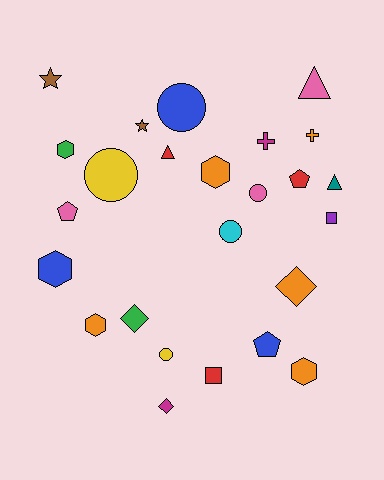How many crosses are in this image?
There are 2 crosses.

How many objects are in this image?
There are 25 objects.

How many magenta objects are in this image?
There are 2 magenta objects.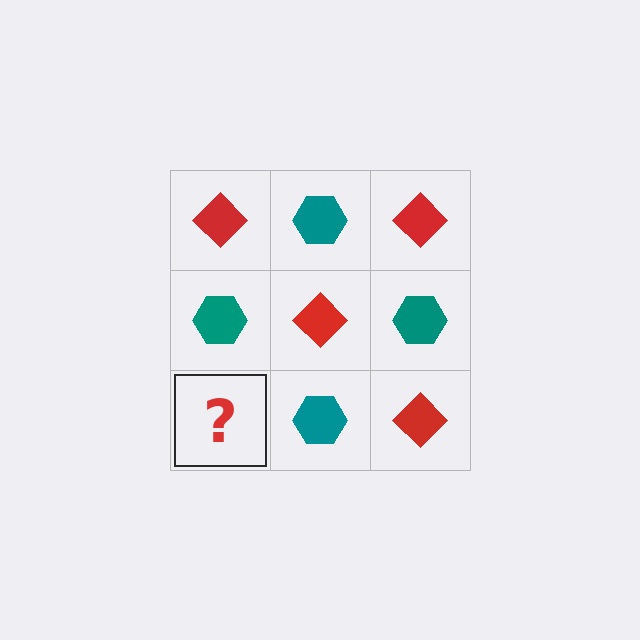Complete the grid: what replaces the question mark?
The question mark should be replaced with a red diamond.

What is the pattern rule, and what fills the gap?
The rule is that it alternates red diamond and teal hexagon in a checkerboard pattern. The gap should be filled with a red diamond.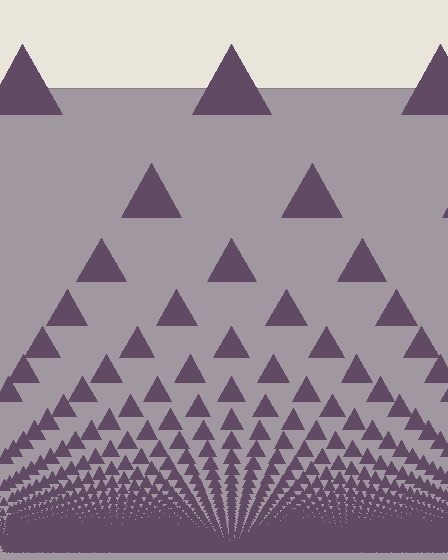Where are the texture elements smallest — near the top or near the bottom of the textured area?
Near the bottom.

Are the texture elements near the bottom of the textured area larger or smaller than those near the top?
Smaller. The gradient is inverted — elements near the bottom are smaller and denser.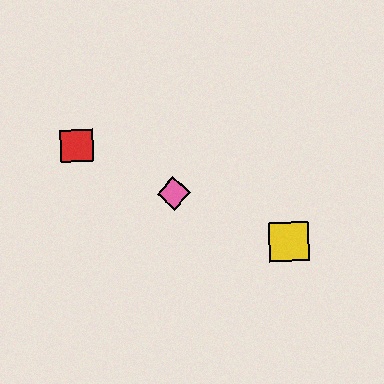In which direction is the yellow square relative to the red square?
The yellow square is to the right of the red square.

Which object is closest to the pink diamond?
The red square is closest to the pink diamond.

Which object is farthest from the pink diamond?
The yellow square is farthest from the pink diamond.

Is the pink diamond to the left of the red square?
No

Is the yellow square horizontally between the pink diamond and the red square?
No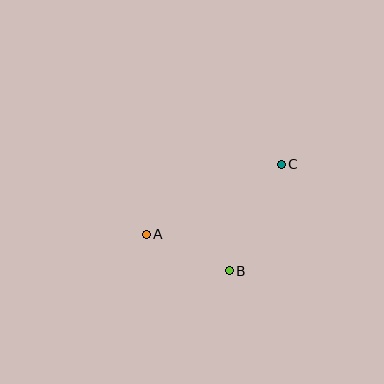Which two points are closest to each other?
Points A and B are closest to each other.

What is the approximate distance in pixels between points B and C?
The distance between B and C is approximately 118 pixels.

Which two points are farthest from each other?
Points A and C are farthest from each other.